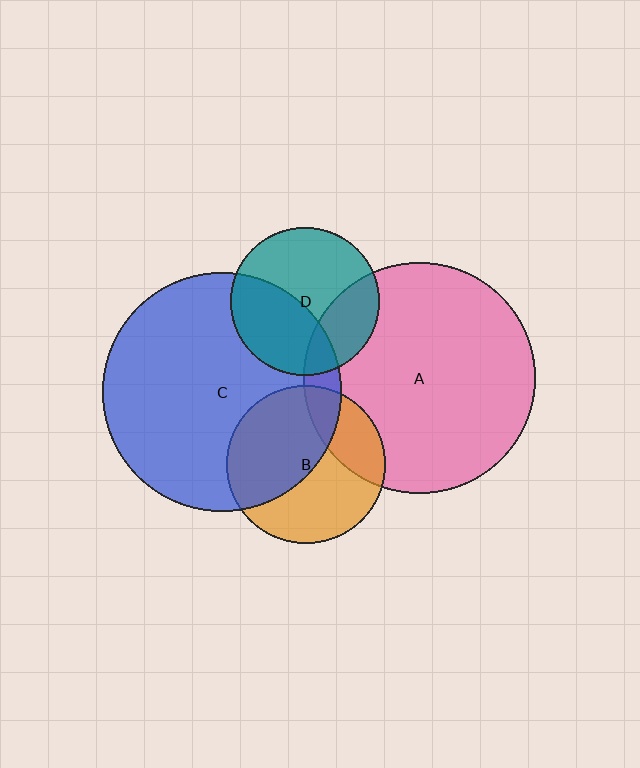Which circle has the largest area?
Circle C (blue).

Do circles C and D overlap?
Yes.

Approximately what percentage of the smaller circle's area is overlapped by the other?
Approximately 40%.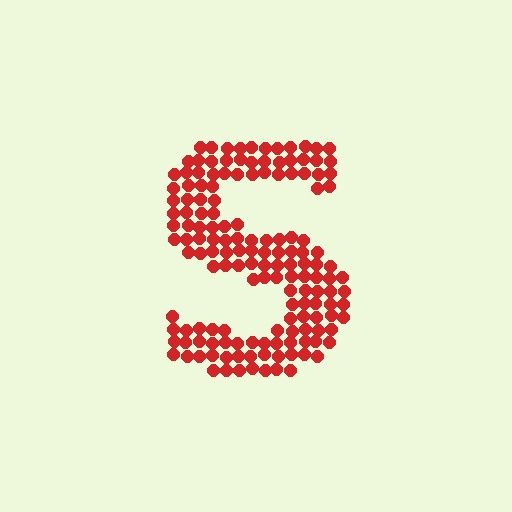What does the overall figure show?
The overall figure shows the letter S.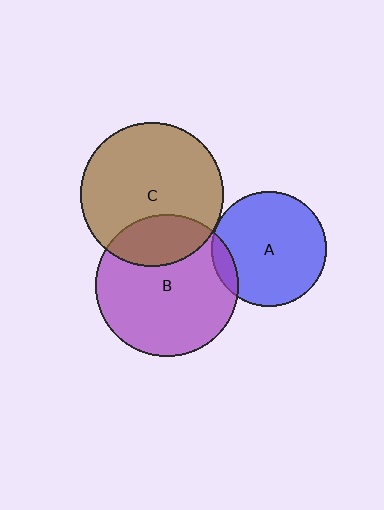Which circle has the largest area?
Circle C (brown).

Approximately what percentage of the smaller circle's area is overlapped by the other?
Approximately 25%.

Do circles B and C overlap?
Yes.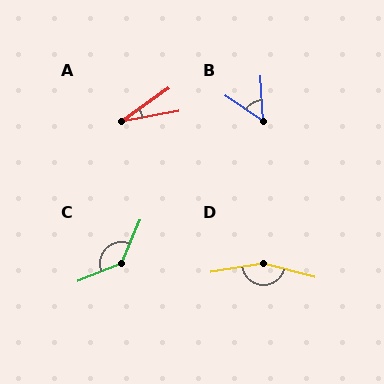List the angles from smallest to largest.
A (25°), B (52°), C (135°), D (156°).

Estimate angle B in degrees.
Approximately 52 degrees.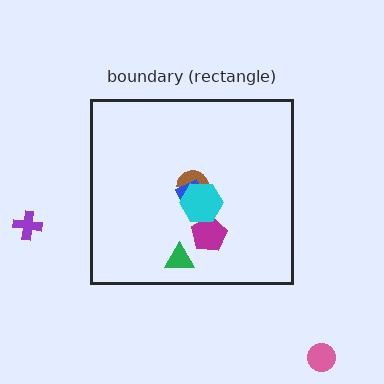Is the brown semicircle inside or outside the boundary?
Inside.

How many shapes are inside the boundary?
5 inside, 2 outside.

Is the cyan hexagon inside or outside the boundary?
Inside.